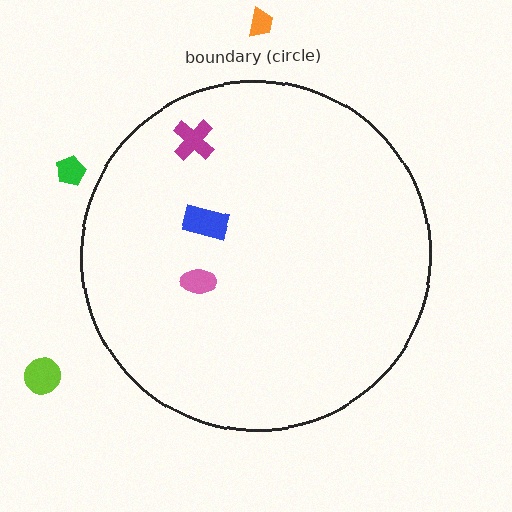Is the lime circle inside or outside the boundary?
Outside.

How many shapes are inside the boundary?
3 inside, 3 outside.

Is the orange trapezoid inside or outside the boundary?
Outside.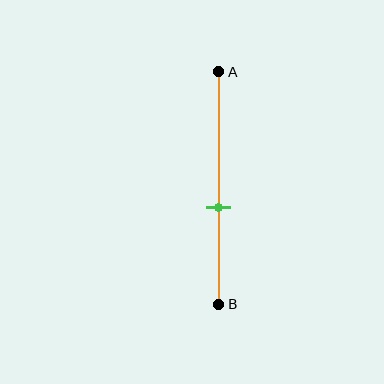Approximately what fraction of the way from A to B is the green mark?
The green mark is approximately 60% of the way from A to B.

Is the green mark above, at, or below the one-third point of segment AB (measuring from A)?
The green mark is below the one-third point of segment AB.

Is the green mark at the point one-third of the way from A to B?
No, the mark is at about 60% from A, not at the 33% one-third point.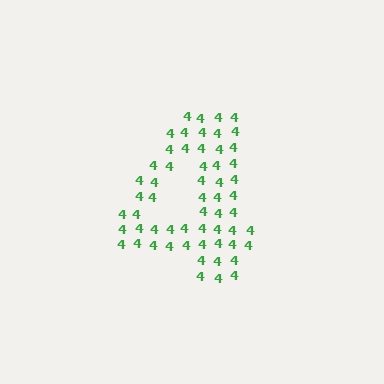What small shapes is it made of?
It is made of small digit 4's.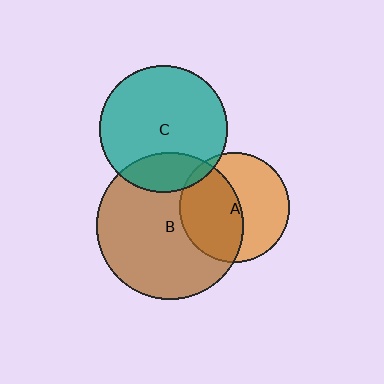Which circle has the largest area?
Circle B (brown).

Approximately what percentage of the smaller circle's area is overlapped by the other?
Approximately 50%.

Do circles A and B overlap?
Yes.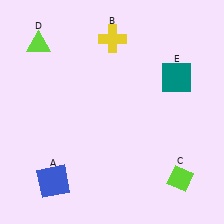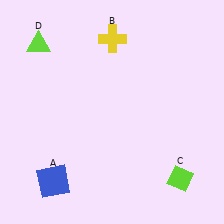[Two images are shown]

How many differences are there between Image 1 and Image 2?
There is 1 difference between the two images.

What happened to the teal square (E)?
The teal square (E) was removed in Image 2. It was in the top-right area of Image 1.